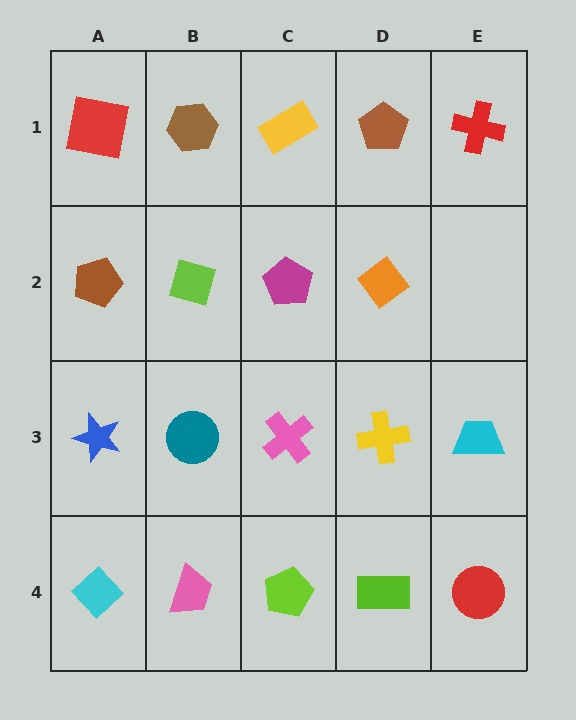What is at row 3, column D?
A yellow cross.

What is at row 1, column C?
A yellow rectangle.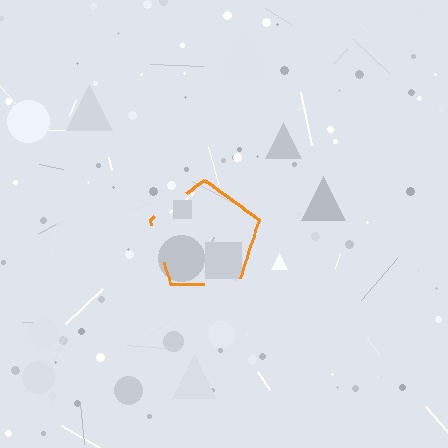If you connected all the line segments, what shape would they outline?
They would outline a pentagon.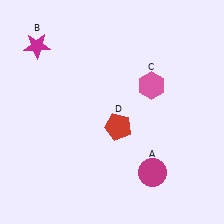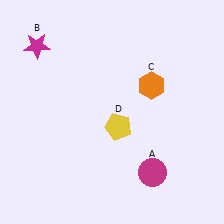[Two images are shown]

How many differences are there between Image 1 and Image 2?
There are 2 differences between the two images.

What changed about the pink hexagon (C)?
In Image 1, C is pink. In Image 2, it changed to orange.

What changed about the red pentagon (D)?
In Image 1, D is red. In Image 2, it changed to yellow.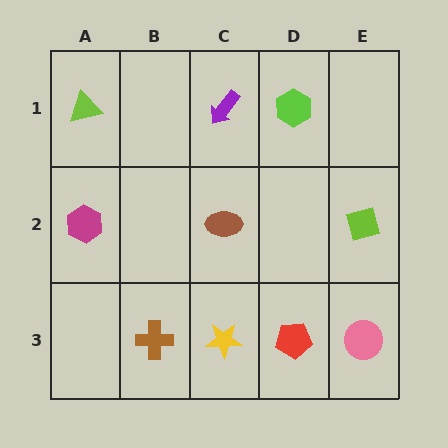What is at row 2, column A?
A magenta hexagon.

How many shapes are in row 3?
4 shapes.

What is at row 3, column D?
A red pentagon.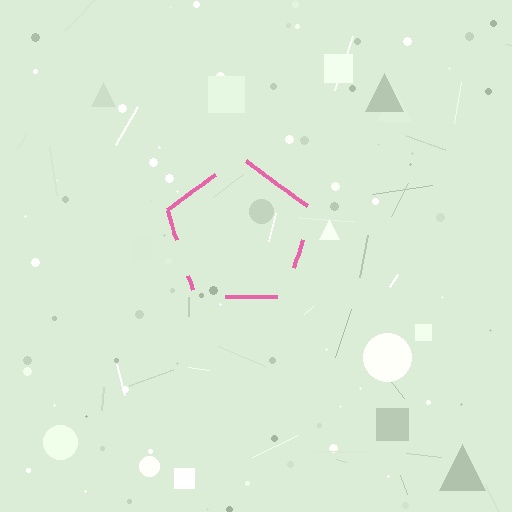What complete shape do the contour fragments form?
The contour fragments form a pentagon.